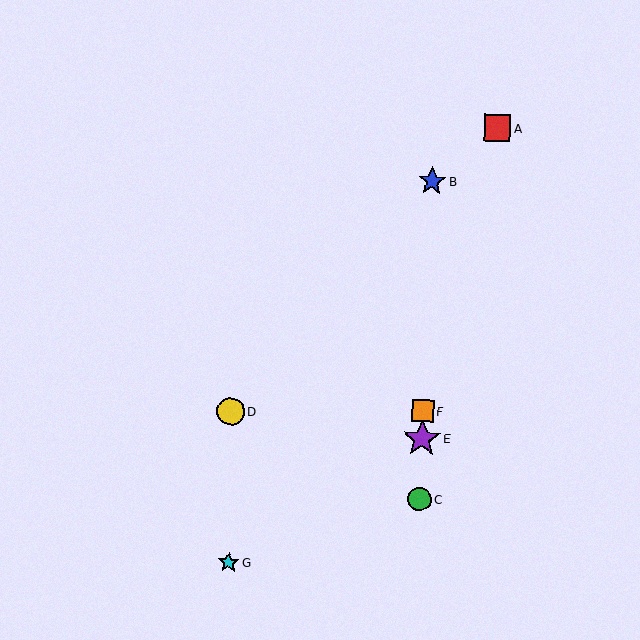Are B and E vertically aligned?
Yes, both are at x≈432.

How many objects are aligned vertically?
4 objects (B, C, E, F) are aligned vertically.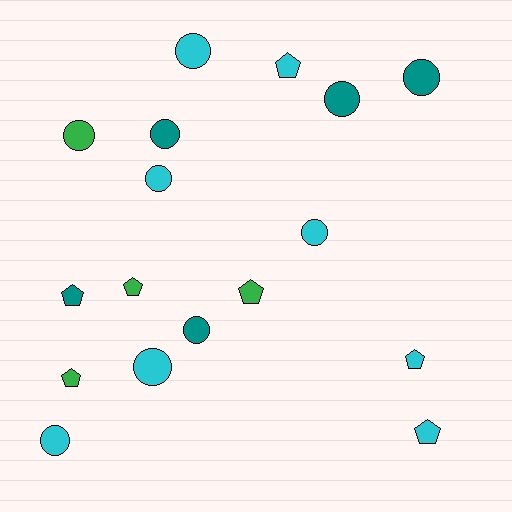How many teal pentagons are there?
There is 1 teal pentagon.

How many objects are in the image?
There are 17 objects.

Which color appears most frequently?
Cyan, with 8 objects.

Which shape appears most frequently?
Circle, with 10 objects.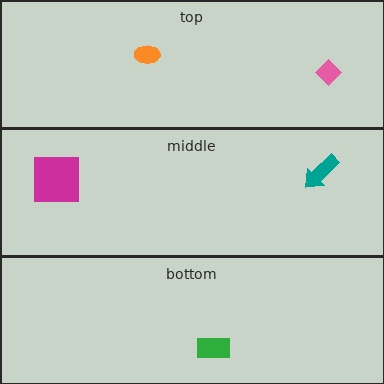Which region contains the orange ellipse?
The top region.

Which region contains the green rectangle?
The bottom region.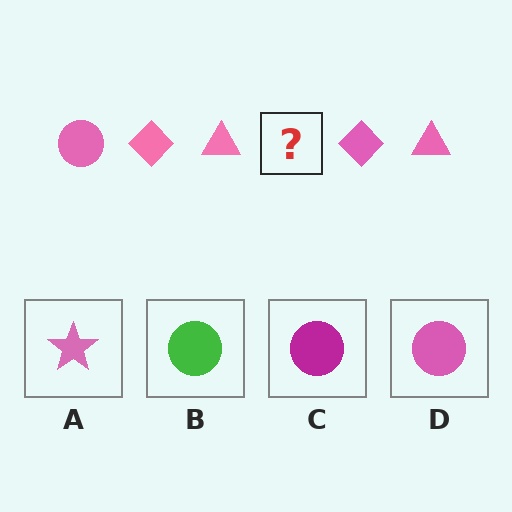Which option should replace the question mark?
Option D.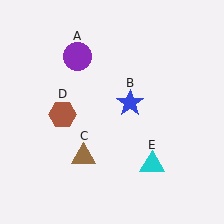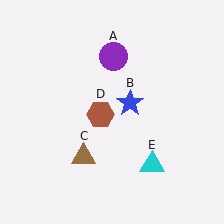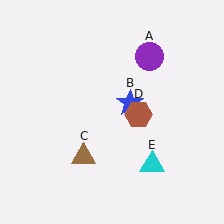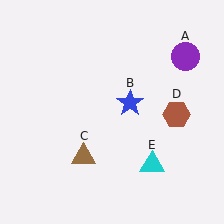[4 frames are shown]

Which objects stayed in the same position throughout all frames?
Blue star (object B) and brown triangle (object C) and cyan triangle (object E) remained stationary.